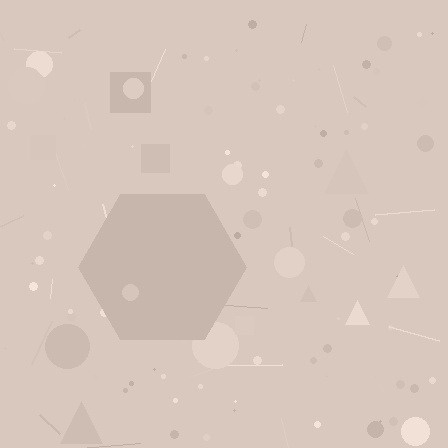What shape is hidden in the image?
A hexagon is hidden in the image.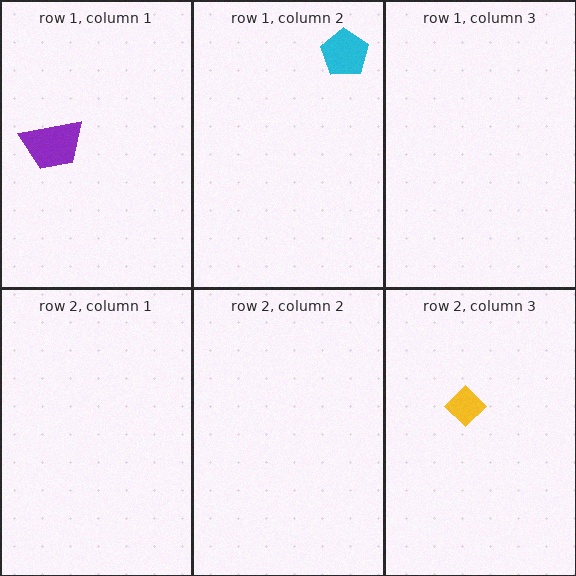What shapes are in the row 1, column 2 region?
The cyan pentagon.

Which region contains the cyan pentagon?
The row 1, column 2 region.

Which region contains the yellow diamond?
The row 2, column 3 region.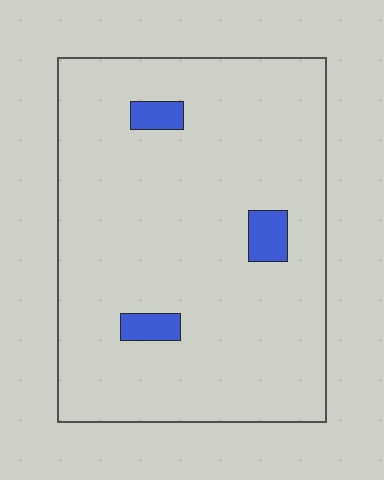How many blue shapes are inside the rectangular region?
3.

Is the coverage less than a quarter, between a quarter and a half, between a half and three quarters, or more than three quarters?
Less than a quarter.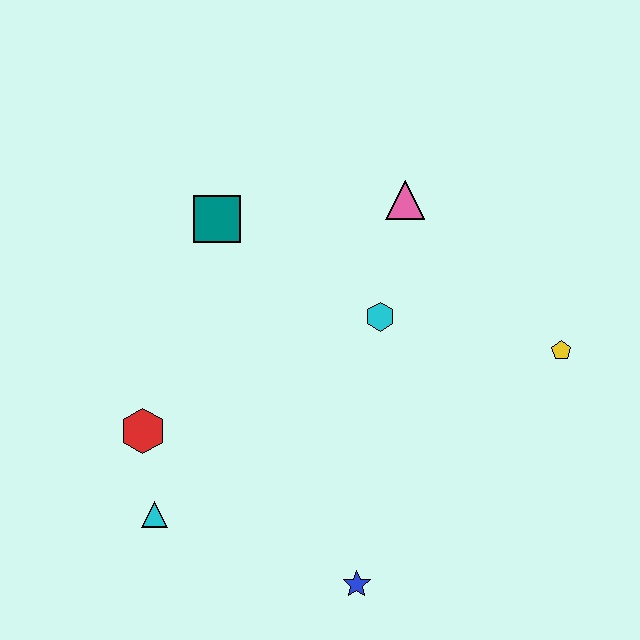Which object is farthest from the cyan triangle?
The yellow pentagon is farthest from the cyan triangle.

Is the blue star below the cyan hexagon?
Yes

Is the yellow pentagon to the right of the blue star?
Yes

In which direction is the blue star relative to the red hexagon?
The blue star is to the right of the red hexagon.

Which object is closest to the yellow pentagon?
The cyan hexagon is closest to the yellow pentagon.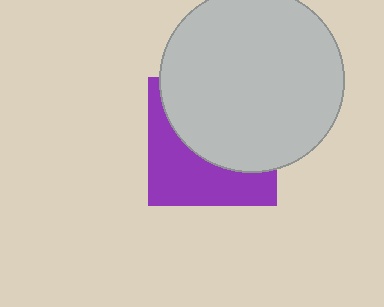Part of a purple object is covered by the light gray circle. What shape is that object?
It is a square.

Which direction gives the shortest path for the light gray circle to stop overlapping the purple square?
Moving up gives the shortest separation.